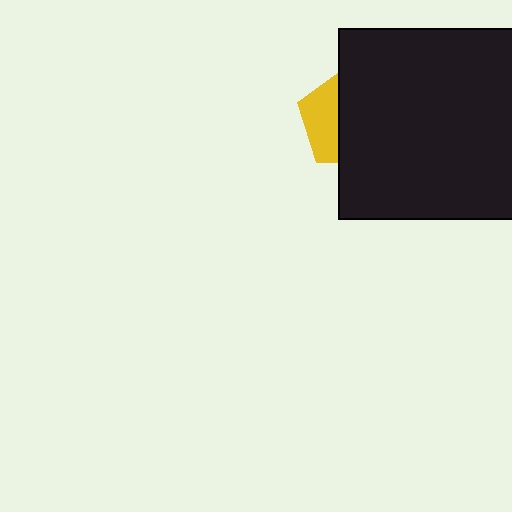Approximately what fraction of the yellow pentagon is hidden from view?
Roughly 65% of the yellow pentagon is hidden behind the black rectangle.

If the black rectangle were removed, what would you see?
You would see the complete yellow pentagon.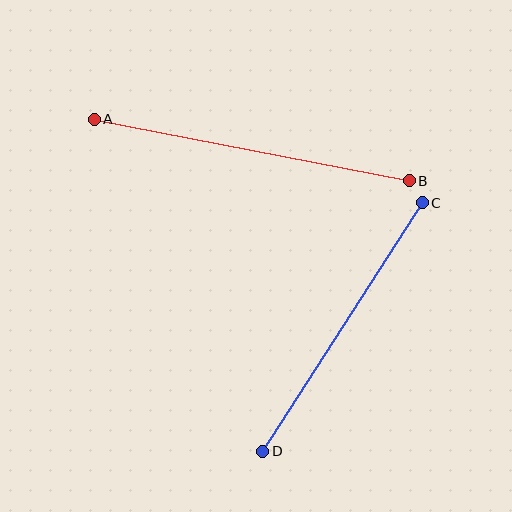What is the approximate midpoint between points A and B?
The midpoint is at approximately (252, 150) pixels.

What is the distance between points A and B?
The distance is approximately 321 pixels.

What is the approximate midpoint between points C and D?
The midpoint is at approximately (342, 327) pixels.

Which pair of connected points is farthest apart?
Points A and B are farthest apart.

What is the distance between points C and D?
The distance is approximately 295 pixels.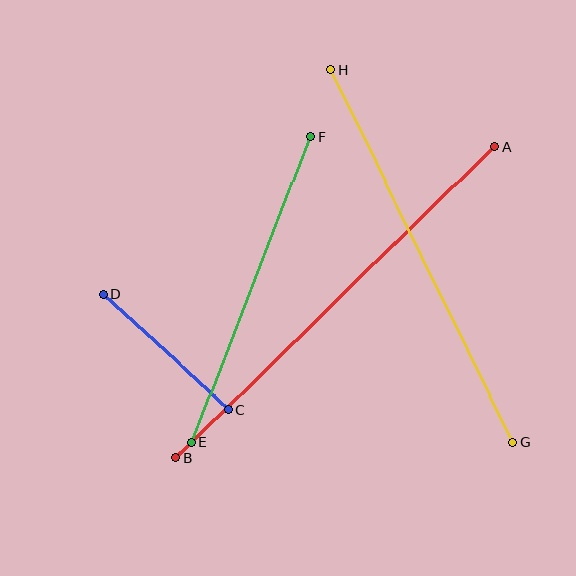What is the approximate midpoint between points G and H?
The midpoint is at approximately (422, 256) pixels.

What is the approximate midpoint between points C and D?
The midpoint is at approximately (166, 352) pixels.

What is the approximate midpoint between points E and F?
The midpoint is at approximately (251, 289) pixels.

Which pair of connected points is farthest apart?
Points A and B are farthest apart.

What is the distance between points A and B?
The distance is approximately 445 pixels.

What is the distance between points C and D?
The distance is approximately 170 pixels.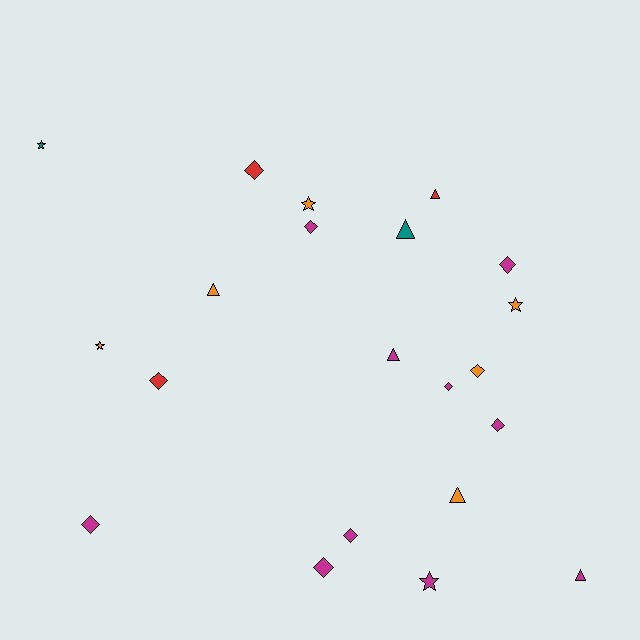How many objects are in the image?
There are 21 objects.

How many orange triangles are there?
There are 2 orange triangles.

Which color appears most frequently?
Magenta, with 10 objects.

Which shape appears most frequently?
Diamond, with 10 objects.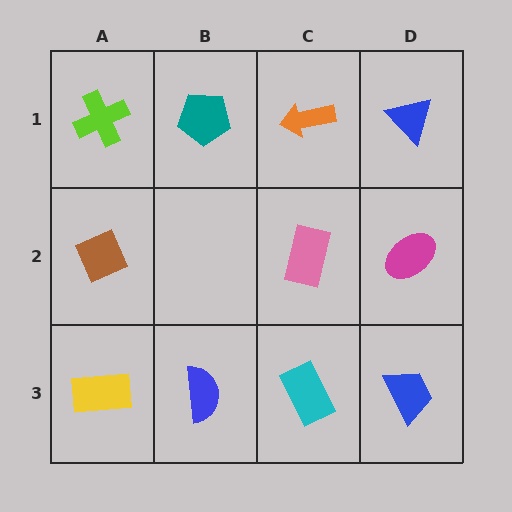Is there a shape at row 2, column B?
No, that cell is empty.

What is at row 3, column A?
A yellow rectangle.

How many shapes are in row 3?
4 shapes.